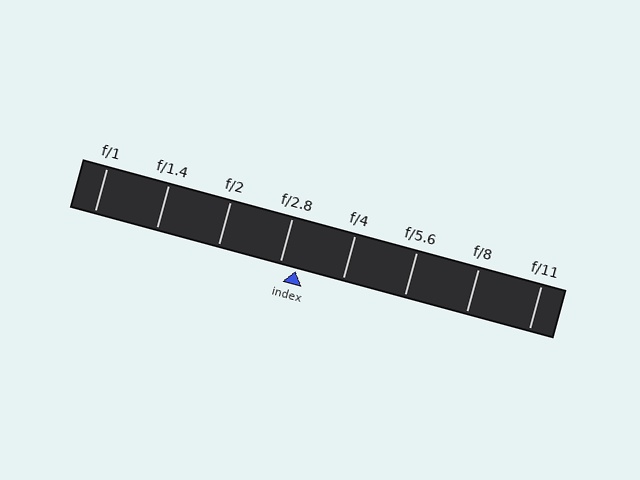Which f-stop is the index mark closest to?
The index mark is closest to f/2.8.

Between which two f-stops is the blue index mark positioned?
The index mark is between f/2.8 and f/4.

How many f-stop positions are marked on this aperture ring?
There are 8 f-stop positions marked.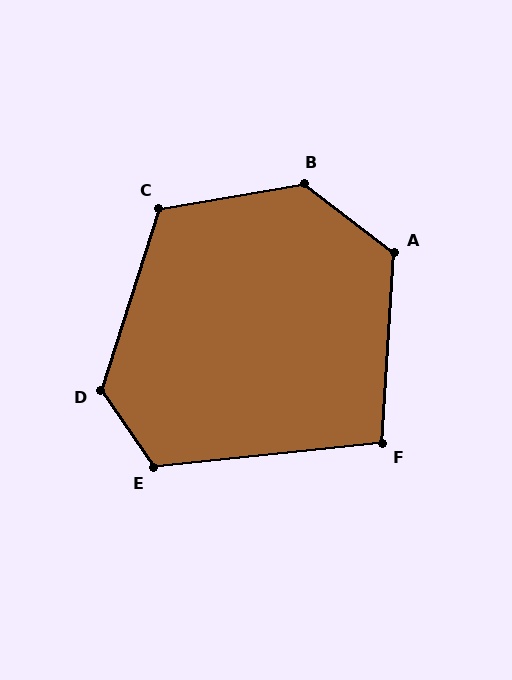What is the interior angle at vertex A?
Approximately 124 degrees (obtuse).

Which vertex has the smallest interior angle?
F, at approximately 99 degrees.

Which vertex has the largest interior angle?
B, at approximately 133 degrees.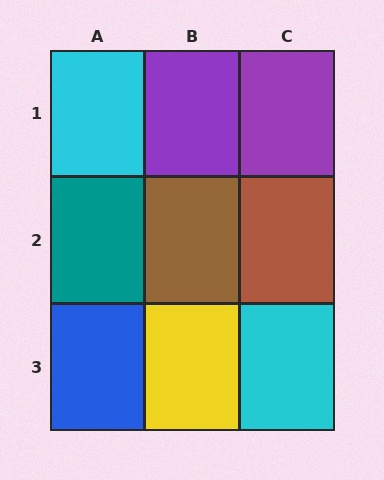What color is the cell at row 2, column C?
Brown.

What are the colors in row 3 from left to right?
Blue, yellow, cyan.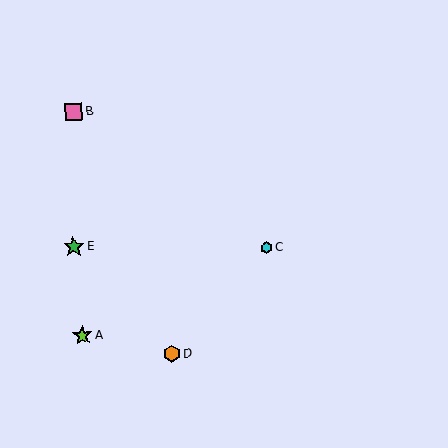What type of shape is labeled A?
Shape A is a lime star.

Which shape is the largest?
The green star (labeled E) is the largest.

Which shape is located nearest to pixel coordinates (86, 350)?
The lime star (labeled A) at (83, 335) is nearest to that location.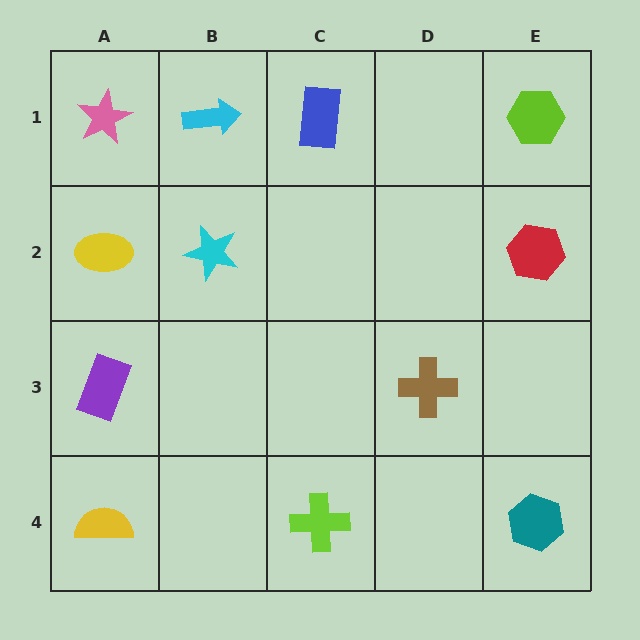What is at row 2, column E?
A red hexagon.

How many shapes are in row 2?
3 shapes.